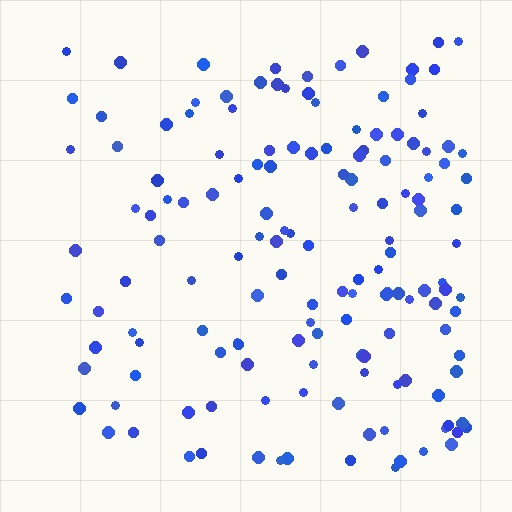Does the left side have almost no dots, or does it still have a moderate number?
Still a moderate number, just noticeably fewer than the right.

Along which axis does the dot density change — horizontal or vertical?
Horizontal.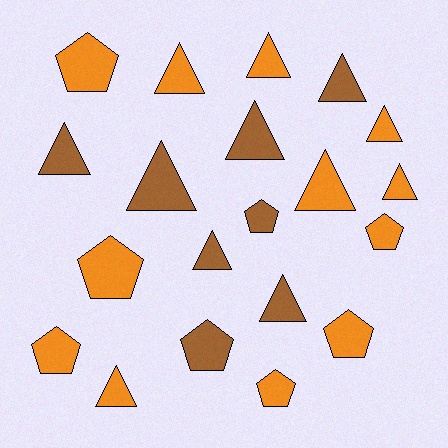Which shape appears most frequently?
Triangle, with 12 objects.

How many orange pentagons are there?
There are 6 orange pentagons.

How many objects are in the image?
There are 20 objects.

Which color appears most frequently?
Orange, with 12 objects.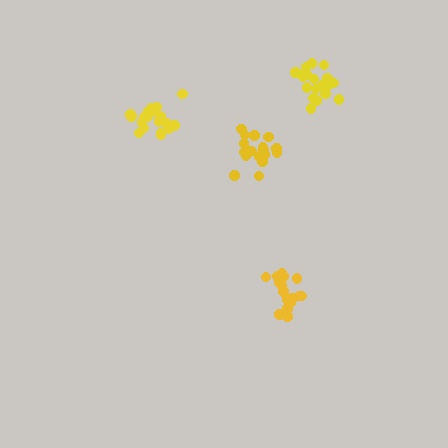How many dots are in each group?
Group 1: 18 dots, Group 2: 19 dots, Group 3: 20 dots, Group 4: 21 dots (78 total).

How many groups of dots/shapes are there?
There are 4 groups.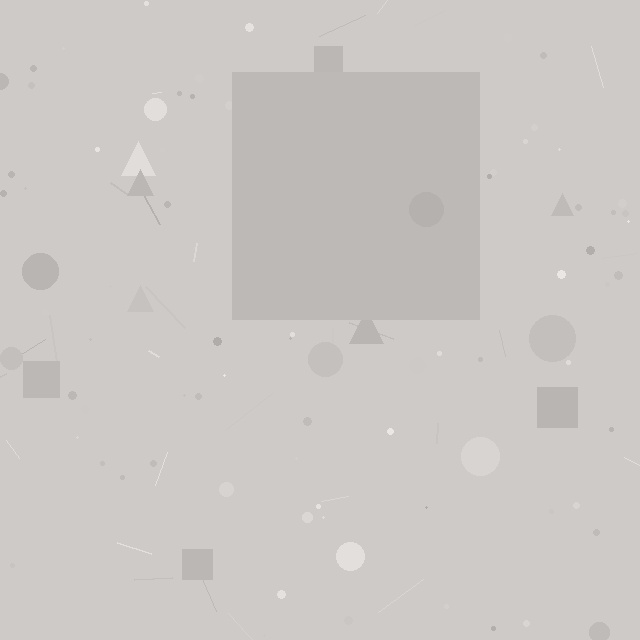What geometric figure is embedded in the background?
A square is embedded in the background.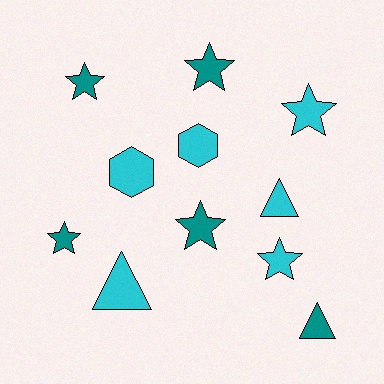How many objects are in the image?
There are 11 objects.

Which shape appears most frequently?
Star, with 6 objects.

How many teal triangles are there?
There is 1 teal triangle.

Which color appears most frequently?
Cyan, with 6 objects.